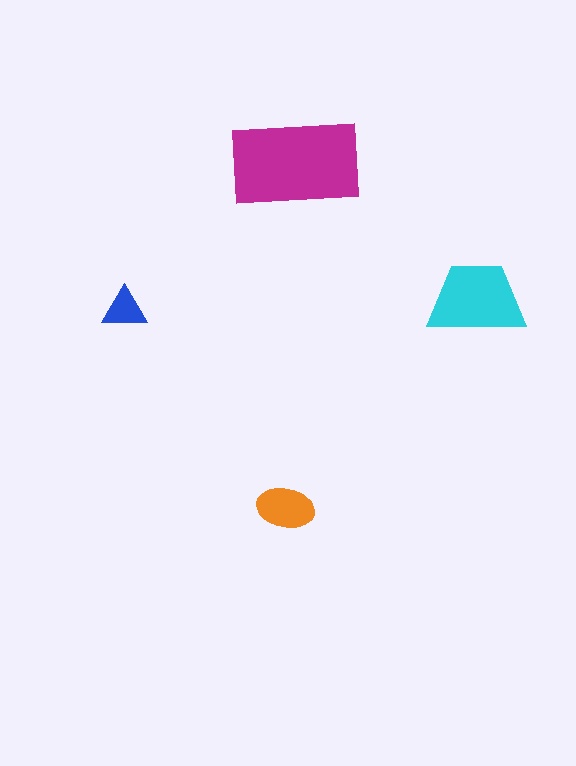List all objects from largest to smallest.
The magenta rectangle, the cyan trapezoid, the orange ellipse, the blue triangle.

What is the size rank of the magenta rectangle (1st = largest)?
1st.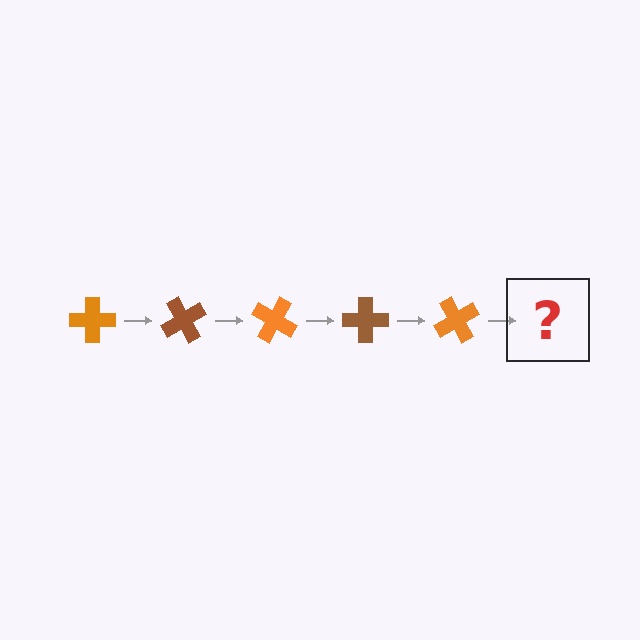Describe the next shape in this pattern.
It should be a brown cross, rotated 300 degrees from the start.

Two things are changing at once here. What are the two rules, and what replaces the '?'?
The two rules are that it rotates 60 degrees each step and the color cycles through orange and brown. The '?' should be a brown cross, rotated 300 degrees from the start.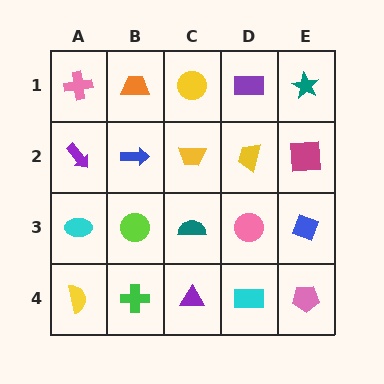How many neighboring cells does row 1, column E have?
2.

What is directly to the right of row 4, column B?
A purple triangle.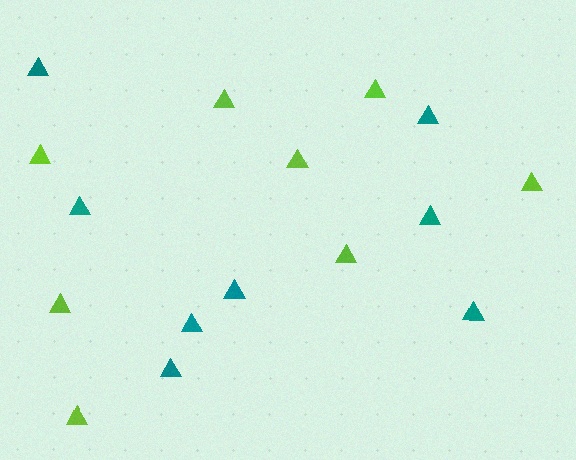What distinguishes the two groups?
There are 2 groups: one group of teal triangles (8) and one group of lime triangles (8).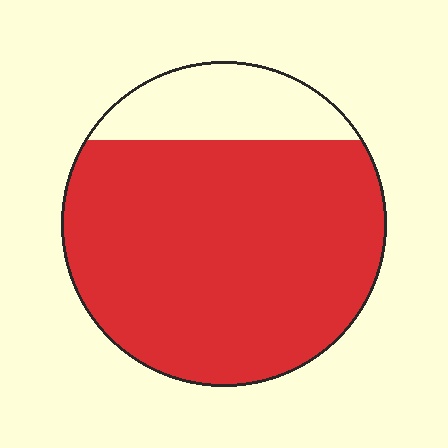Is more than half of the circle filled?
Yes.